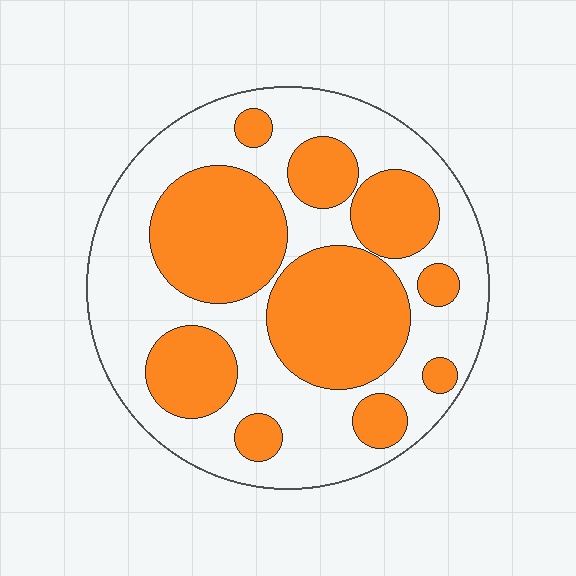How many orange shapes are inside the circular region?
10.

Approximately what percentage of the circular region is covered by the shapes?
Approximately 45%.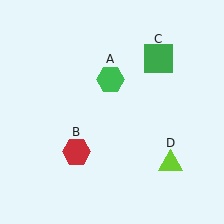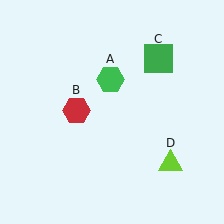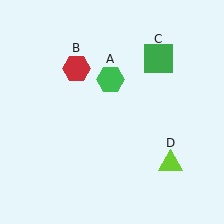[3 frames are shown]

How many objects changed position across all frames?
1 object changed position: red hexagon (object B).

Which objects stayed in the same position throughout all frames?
Green hexagon (object A) and green square (object C) and lime triangle (object D) remained stationary.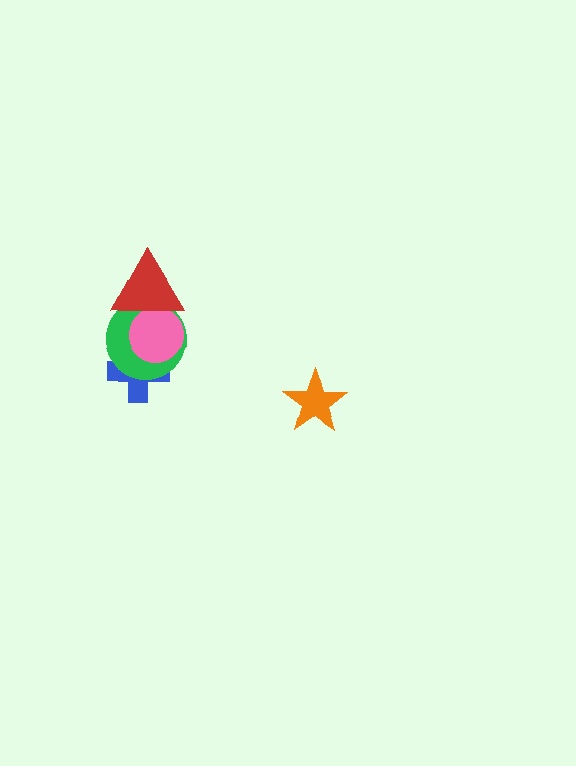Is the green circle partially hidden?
Yes, it is partially covered by another shape.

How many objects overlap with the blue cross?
2 objects overlap with the blue cross.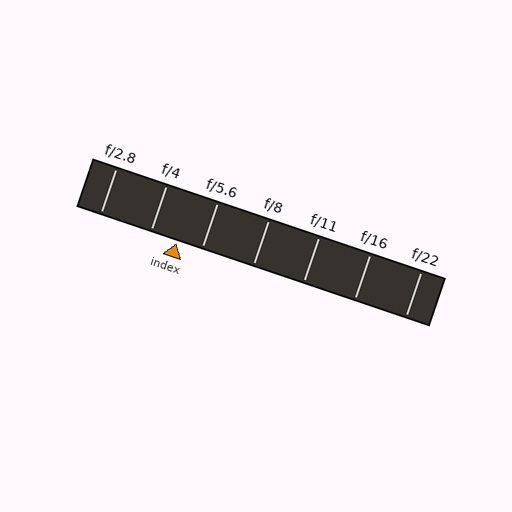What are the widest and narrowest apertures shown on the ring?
The widest aperture shown is f/2.8 and the narrowest is f/22.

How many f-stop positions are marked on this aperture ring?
There are 7 f-stop positions marked.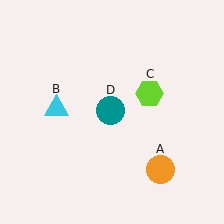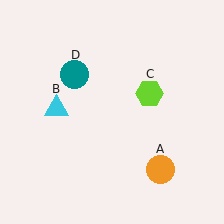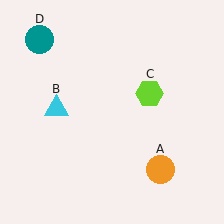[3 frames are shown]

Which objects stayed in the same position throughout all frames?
Orange circle (object A) and cyan triangle (object B) and lime hexagon (object C) remained stationary.